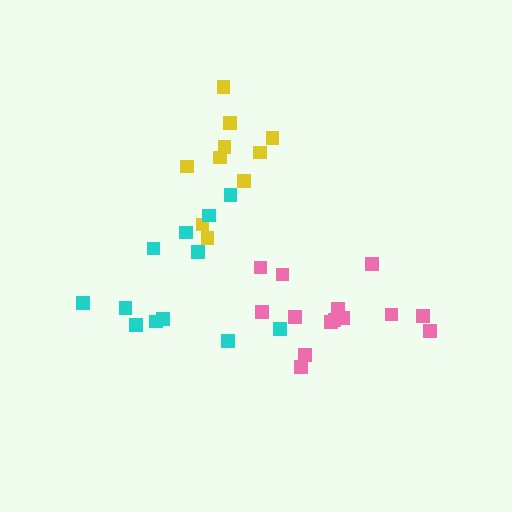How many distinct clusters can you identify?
There are 3 distinct clusters.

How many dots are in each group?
Group 1: 10 dots, Group 2: 14 dots, Group 3: 12 dots (36 total).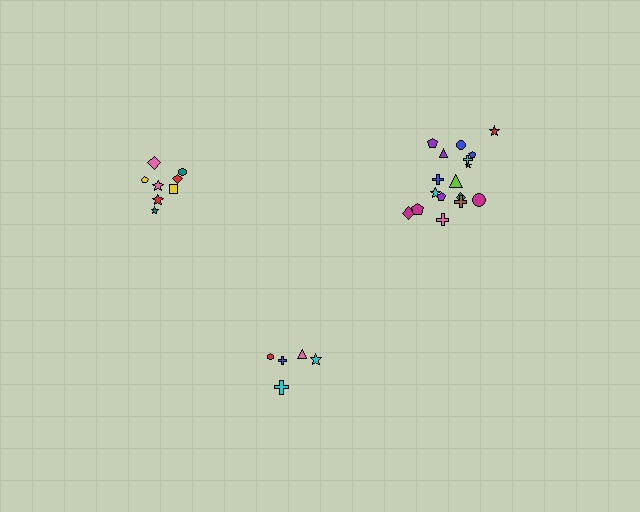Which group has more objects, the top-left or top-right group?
The top-right group.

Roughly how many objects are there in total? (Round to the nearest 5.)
Roughly 30 objects in total.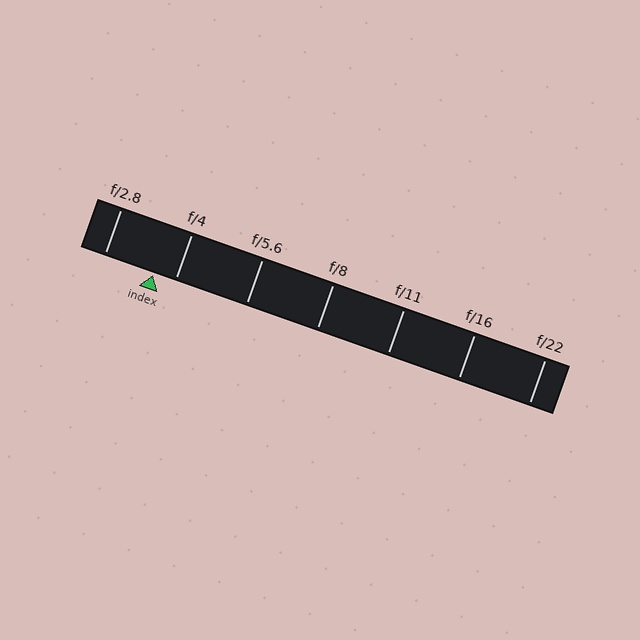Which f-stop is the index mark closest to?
The index mark is closest to f/4.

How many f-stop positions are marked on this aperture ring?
There are 7 f-stop positions marked.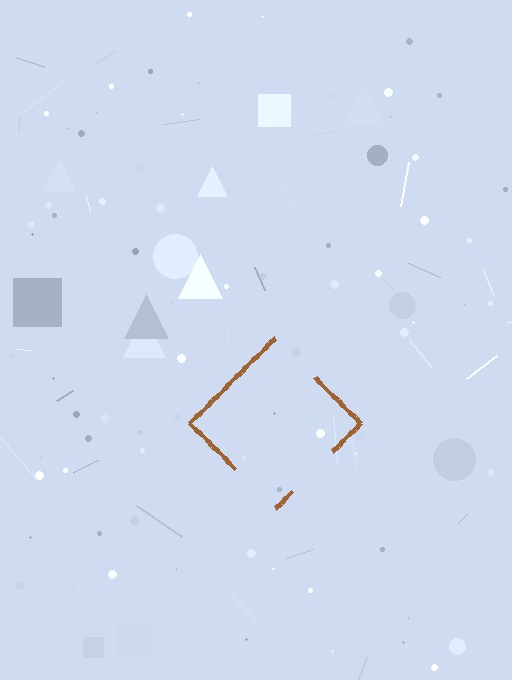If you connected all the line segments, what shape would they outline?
They would outline a diamond.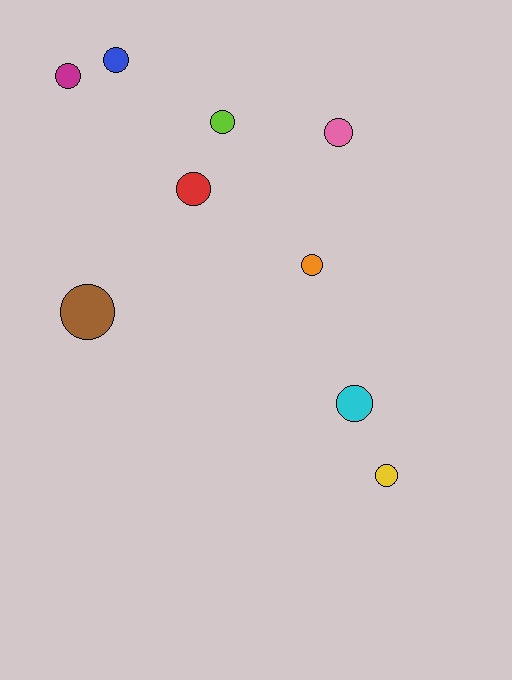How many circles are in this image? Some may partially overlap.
There are 9 circles.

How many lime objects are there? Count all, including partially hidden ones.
There is 1 lime object.